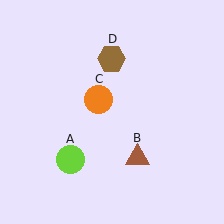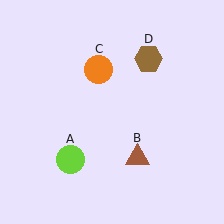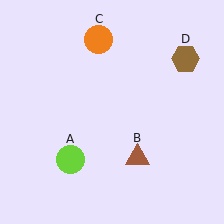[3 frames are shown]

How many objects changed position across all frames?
2 objects changed position: orange circle (object C), brown hexagon (object D).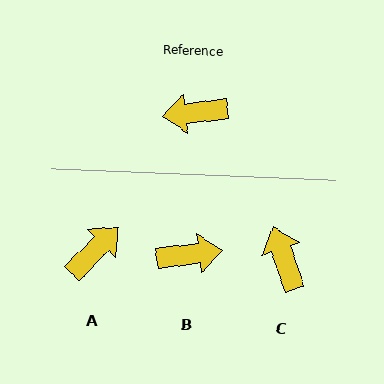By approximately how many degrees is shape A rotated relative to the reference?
Approximately 142 degrees clockwise.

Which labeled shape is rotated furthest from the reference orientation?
B, about 180 degrees away.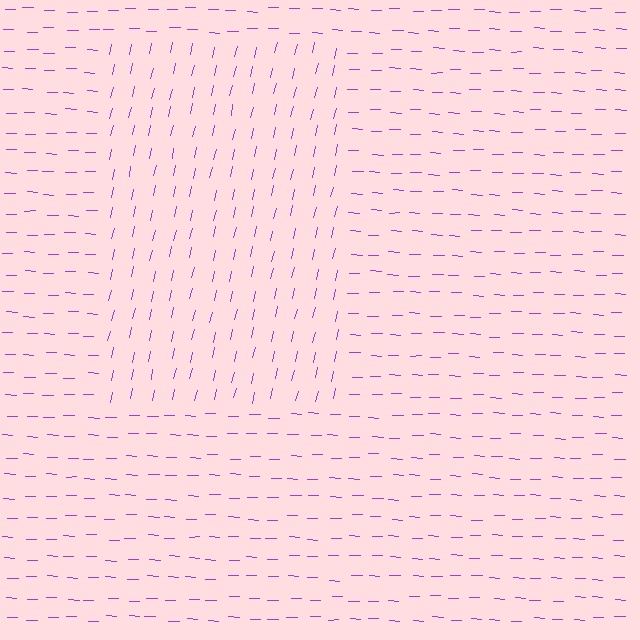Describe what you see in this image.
The image is filled with small purple line segments. A rectangle region in the image has lines oriented differently from the surrounding lines, creating a visible texture boundary.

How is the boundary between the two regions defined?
The boundary is defined purely by a change in line orientation (approximately 79 degrees difference). All lines are the same color and thickness.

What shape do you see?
I see a rectangle.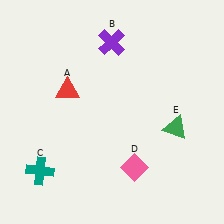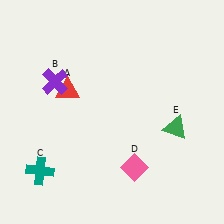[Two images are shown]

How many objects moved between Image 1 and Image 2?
1 object moved between the two images.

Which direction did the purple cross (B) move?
The purple cross (B) moved left.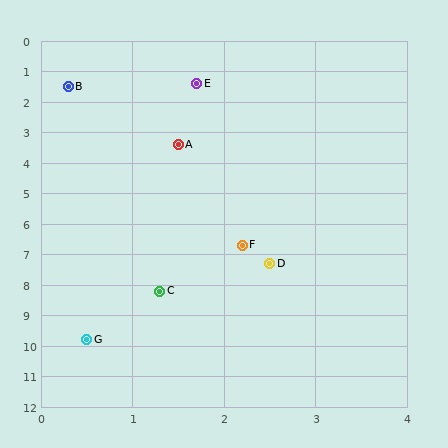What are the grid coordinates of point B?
Point B is at approximately (0.3, 1.5).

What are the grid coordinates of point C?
Point C is at approximately (1.3, 8.2).